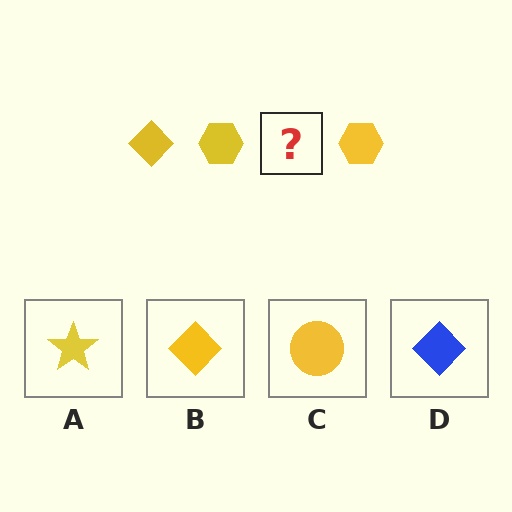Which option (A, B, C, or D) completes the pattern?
B.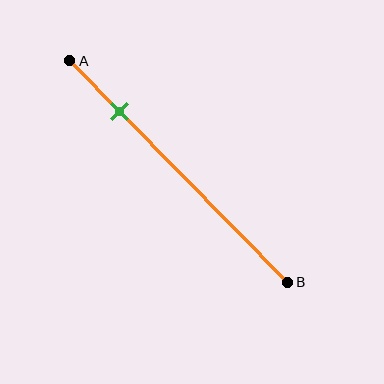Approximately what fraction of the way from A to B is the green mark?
The green mark is approximately 25% of the way from A to B.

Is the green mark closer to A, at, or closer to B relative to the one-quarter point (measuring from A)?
The green mark is approximately at the one-quarter point of segment AB.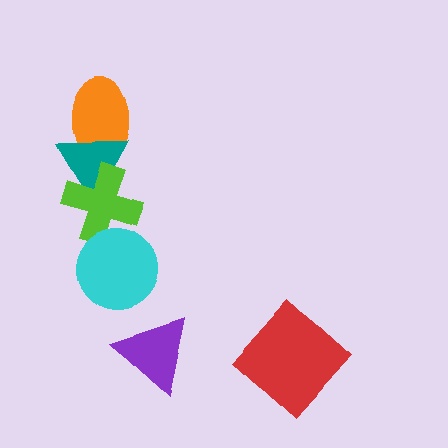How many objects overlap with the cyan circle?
1 object overlaps with the cyan circle.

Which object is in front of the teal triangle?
The lime cross is in front of the teal triangle.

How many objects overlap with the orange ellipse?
1 object overlaps with the orange ellipse.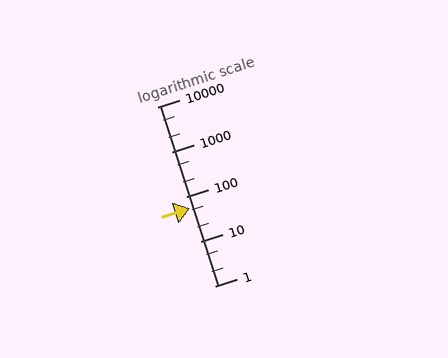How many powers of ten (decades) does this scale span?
The scale spans 4 decades, from 1 to 10000.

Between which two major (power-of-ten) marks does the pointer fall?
The pointer is between 10 and 100.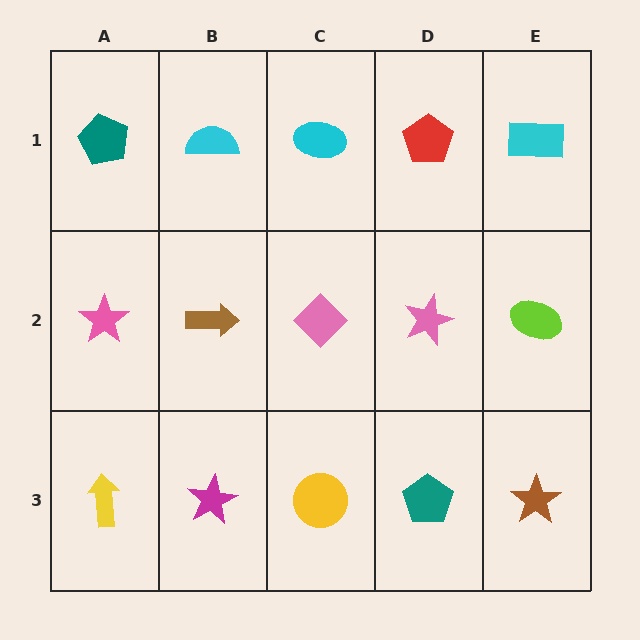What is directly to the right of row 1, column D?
A cyan rectangle.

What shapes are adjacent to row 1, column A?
A pink star (row 2, column A), a cyan semicircle (row 1, column B).